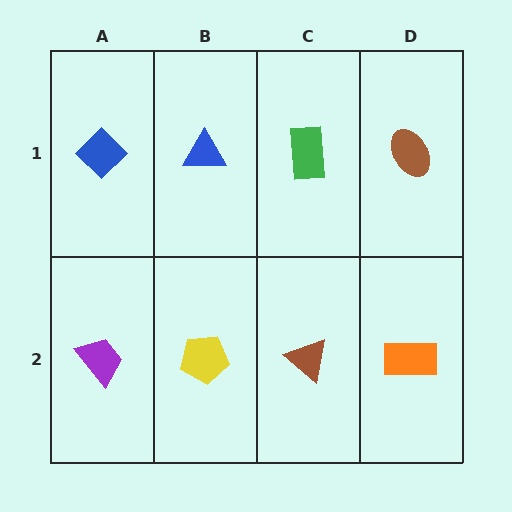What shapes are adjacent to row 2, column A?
A blue diamond (row 1, column A), a yellow pentagon (row 2, column B).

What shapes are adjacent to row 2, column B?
A blue triangle (row 1, column B), a purple trapezoid (row 2, column A), a brown triangle (row 2, column C).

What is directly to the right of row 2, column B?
A brown triangle.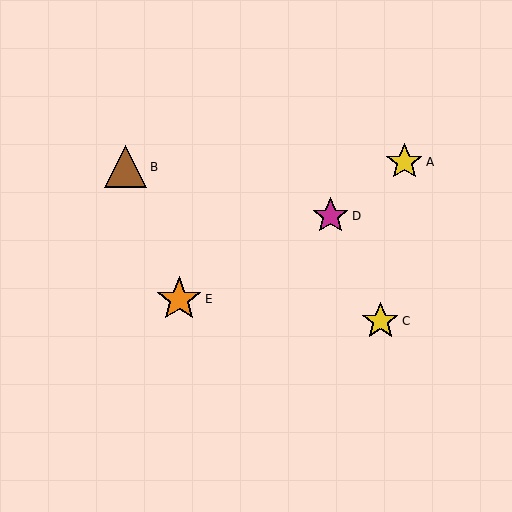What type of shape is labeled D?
Shape D is a magenta star.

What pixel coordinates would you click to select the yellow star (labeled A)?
Click at (404, 162) to select the yellow star A.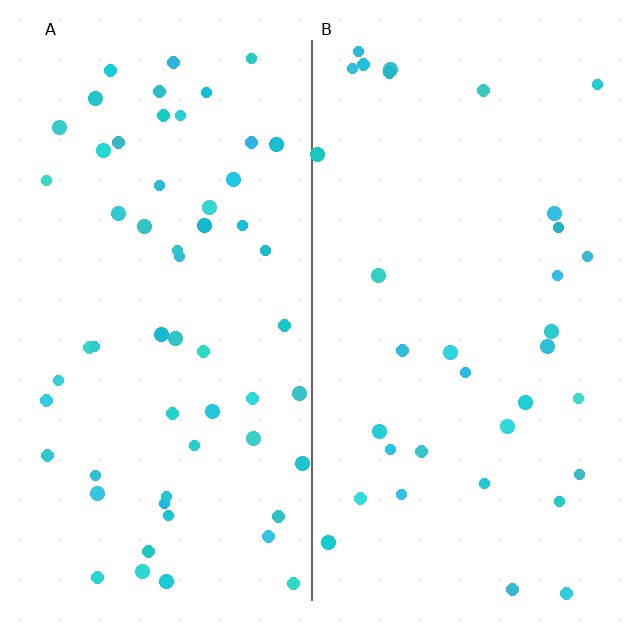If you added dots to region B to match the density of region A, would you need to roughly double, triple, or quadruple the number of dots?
Approximately double.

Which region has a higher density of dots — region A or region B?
A (the left).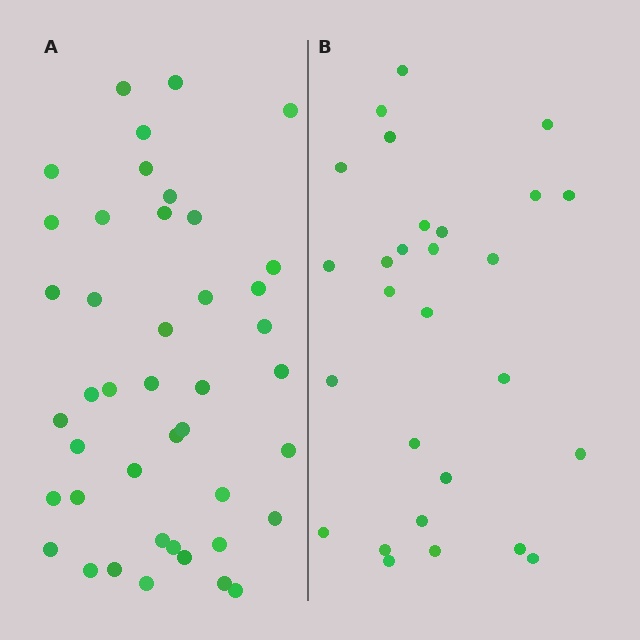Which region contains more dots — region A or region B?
Region A (the left region) has more dots.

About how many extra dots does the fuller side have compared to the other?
Region A has approximately 15 more dots than region B.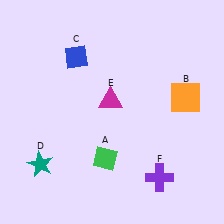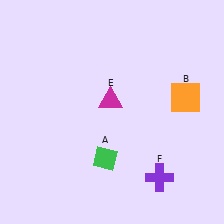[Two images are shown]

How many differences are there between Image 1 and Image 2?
There are 2 differences between the two images.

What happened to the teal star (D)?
The teal star (D) was removed in Image 2. It was in the bottom-left area of Image 1.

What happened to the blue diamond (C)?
The blue diamond (C) was removed in Image 2. It was in the top-left area of Image 1.